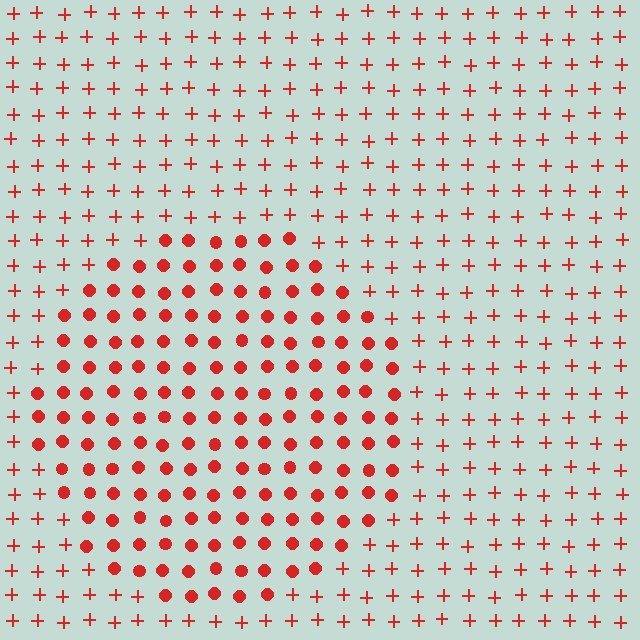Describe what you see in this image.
The image is filled with small red elements arranged in a uniform grid. A circle-shaped region contains circles, while the surrounding area contains plus signs. The boundary is defined purely by the change in element shape.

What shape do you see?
I see a circle.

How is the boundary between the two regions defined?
The boundary is defined by a change in element shape: circles inside vs. plus signs outside. All elements share the same color and spacing.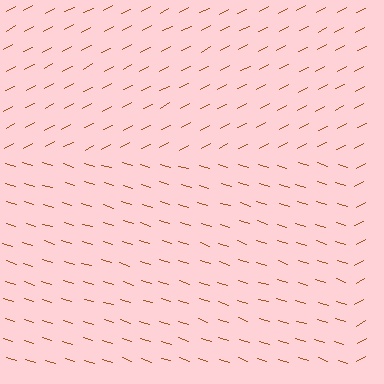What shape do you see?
I see a rectangle.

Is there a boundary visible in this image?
Yes, there is a texture boundary formed by a change in line orientation.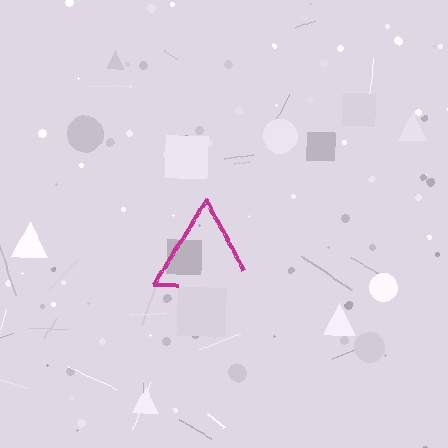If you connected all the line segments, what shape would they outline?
They would outline a triangle.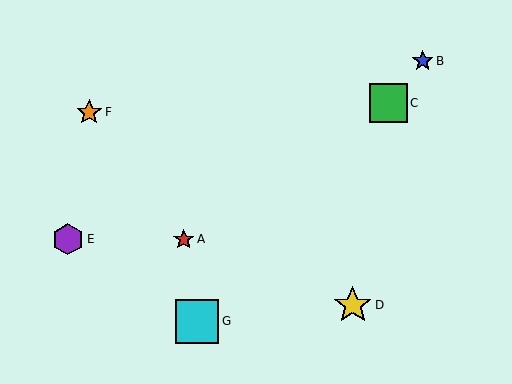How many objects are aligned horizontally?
2 objects (A, E) are aligned horizontally.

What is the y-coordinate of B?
Object B is at y≈61.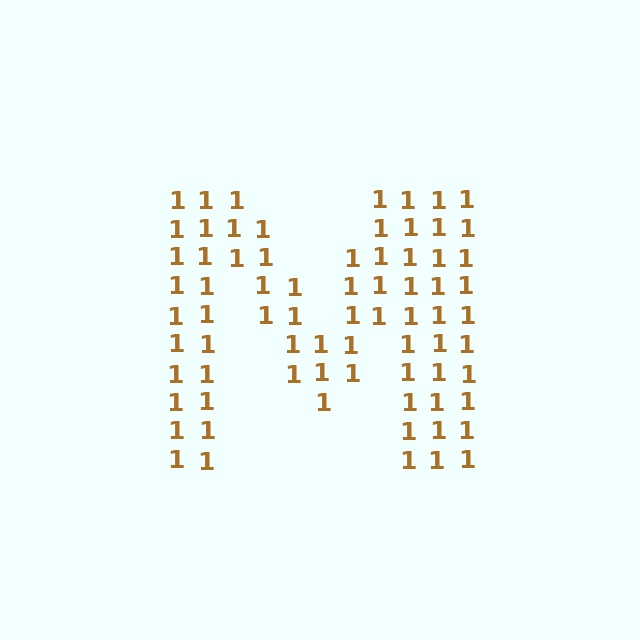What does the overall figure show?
The overall figure shows the letter M.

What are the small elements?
The small elements are digit 1's.